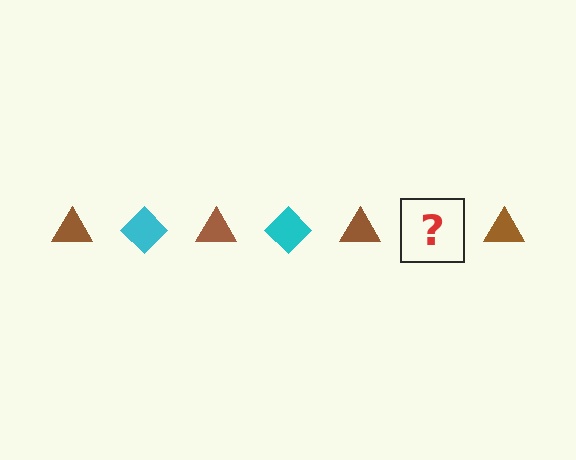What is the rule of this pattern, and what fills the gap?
The rule is that the pattern alternates between brown triangle and cyan diamond. The gap should be filled with a cyan diamond.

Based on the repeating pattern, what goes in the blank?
The blank should be a cyan diamond.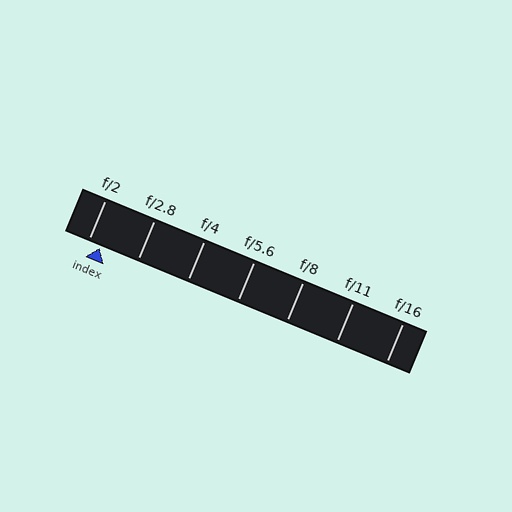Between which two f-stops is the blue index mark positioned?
The index mark is between f/2 and f/2.8.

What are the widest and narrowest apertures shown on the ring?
The widest aperture shown is f/2 and the narrowest is f/16.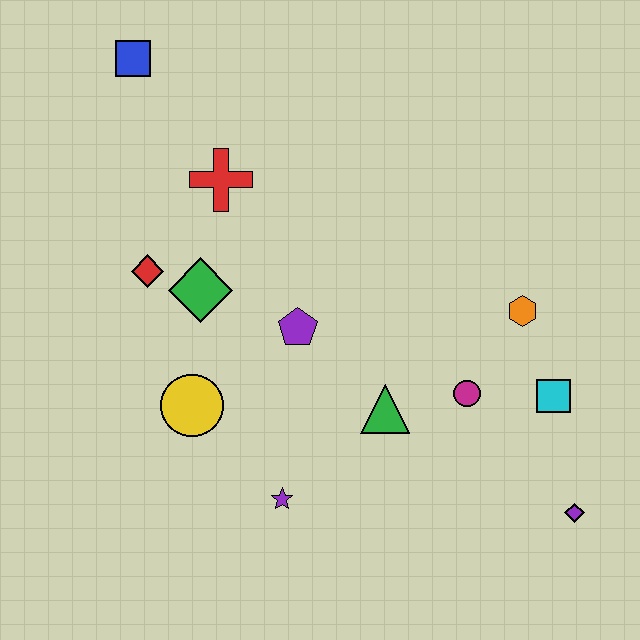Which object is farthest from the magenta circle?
The blue square is farthest from the magenta circle.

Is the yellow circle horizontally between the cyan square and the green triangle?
No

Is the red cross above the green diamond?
Yes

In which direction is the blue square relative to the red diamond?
The blue square is above the red diamond.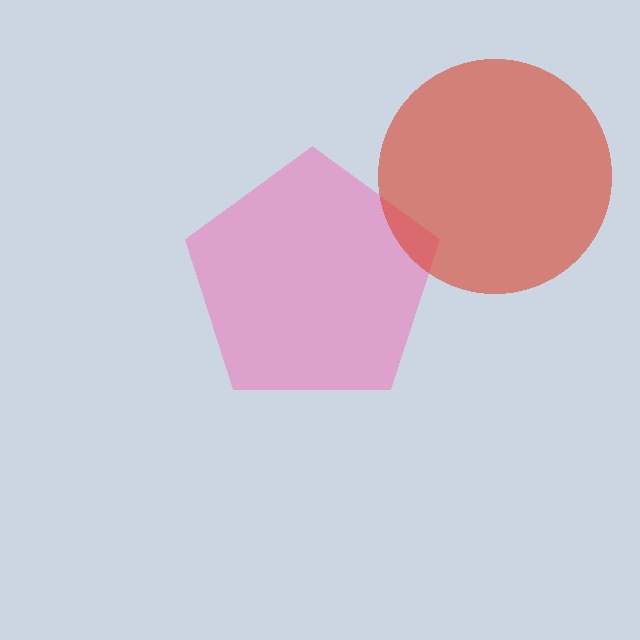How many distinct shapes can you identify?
There are 2 distinct shapes: a pink pentagon, a red circle.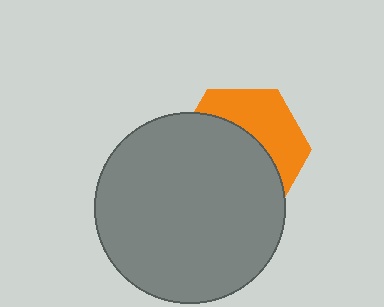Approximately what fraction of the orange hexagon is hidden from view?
Roughly 61% of the orange hexagon is hidden behind the gray circle.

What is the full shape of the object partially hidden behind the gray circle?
The partially hidden object is an orange hexagon.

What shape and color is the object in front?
The object in front is a gray circle.